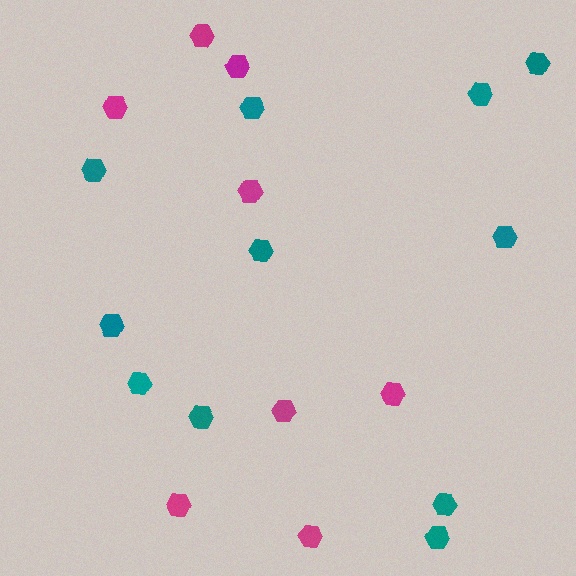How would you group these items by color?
There are 2 groups: one group of teal hexagons (11) and one group of magenta hexagons (8).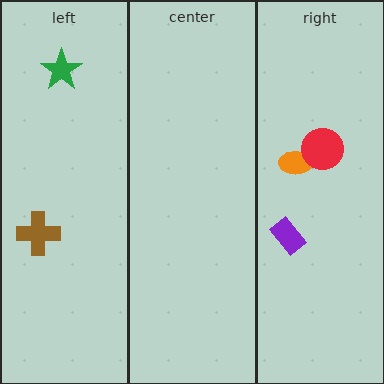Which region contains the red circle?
The right region.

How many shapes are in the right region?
3.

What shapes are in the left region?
The green star, the brown cross.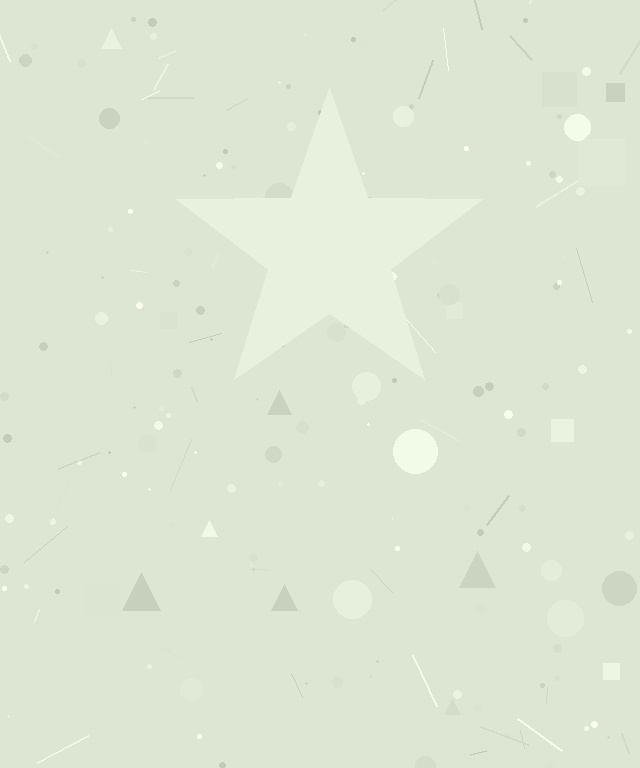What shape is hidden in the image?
A star is hidden in the image.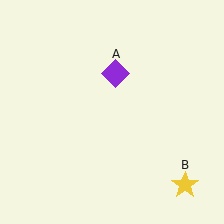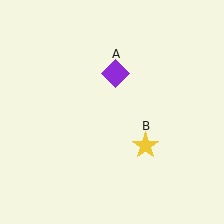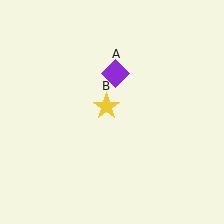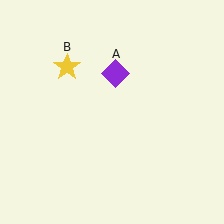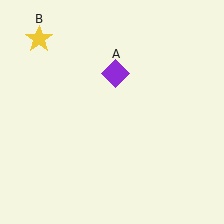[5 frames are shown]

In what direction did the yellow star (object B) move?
The yellow star (object B) moved up and to the left.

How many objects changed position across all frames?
1 object changed position: yellow star (object B).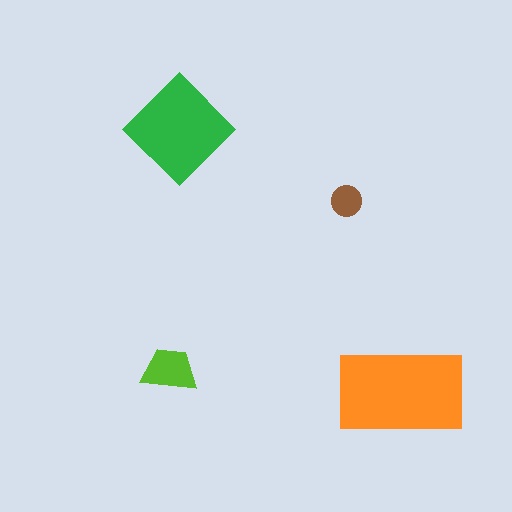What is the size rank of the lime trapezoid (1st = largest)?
3rd.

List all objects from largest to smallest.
The orange rectangle, the green diamond, the lime trapezoid, the brown circle.